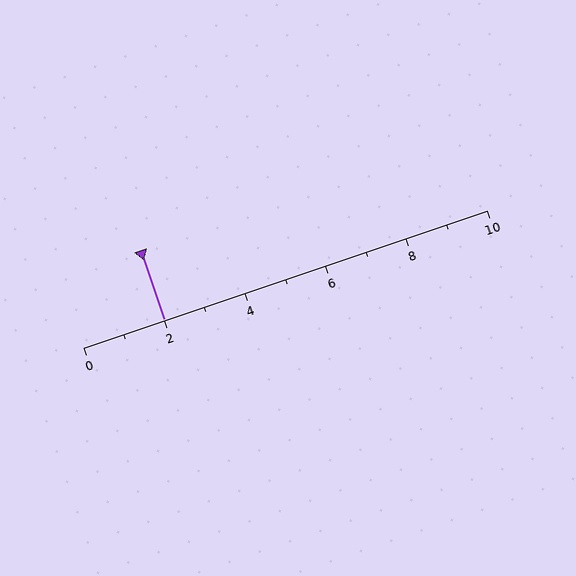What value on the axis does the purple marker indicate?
The marker indicates approximately 2.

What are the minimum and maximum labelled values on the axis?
The axis runs from 0 to 10.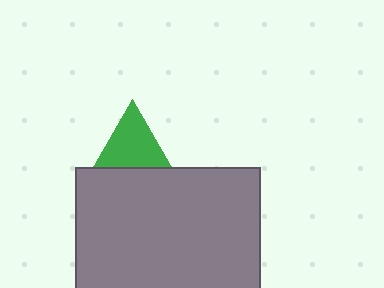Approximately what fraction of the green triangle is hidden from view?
Roughly 45% of the green triangle is hidden behind the gray rectangle.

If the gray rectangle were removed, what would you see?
You would see the complete green triangle.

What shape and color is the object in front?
The object in front is a gray rectangle.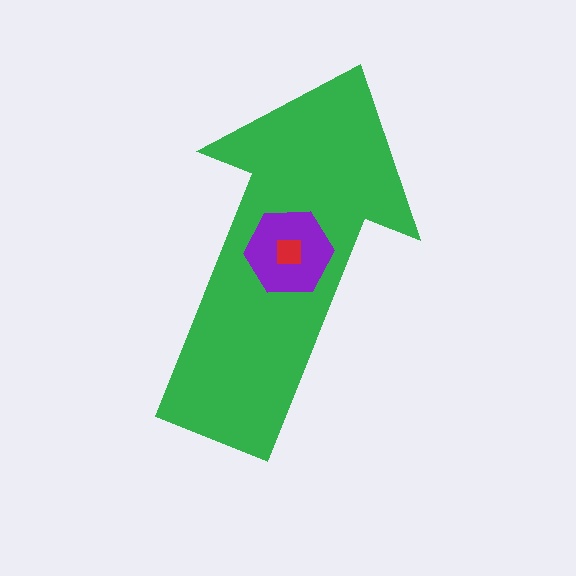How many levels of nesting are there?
3.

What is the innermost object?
The red square.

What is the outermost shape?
The green arrow.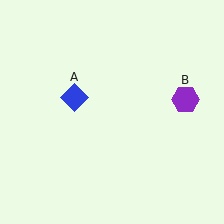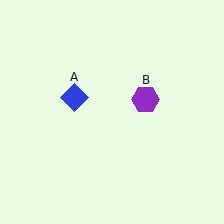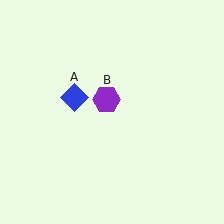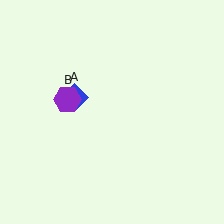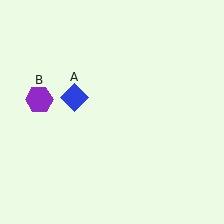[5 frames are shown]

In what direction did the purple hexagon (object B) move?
The purple hexagon (object B) moved left.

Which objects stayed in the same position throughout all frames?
Blue diamond (object A) remained stationary.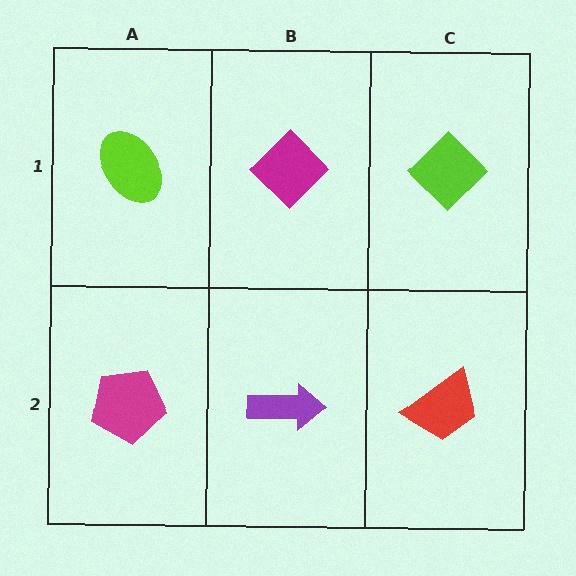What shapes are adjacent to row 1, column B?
A purple arrow (row 2, column B), a lime ellipse (row 1, column A), a lime diamond (row 1, column C).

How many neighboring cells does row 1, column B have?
3.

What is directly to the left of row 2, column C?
A purple arrow.